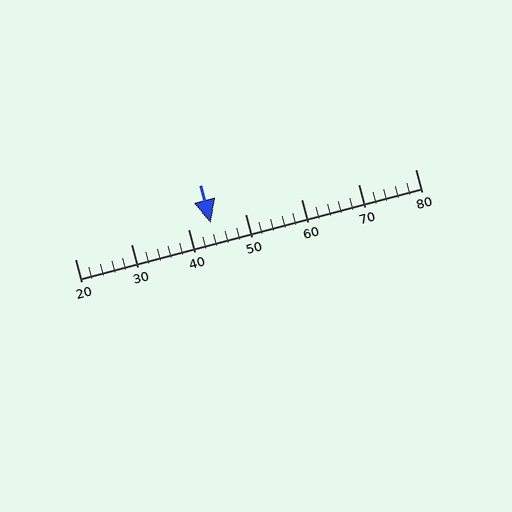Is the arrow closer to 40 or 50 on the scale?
The arrow is closer to 40.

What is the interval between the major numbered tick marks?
The major tick marks are spaced 10 units apart.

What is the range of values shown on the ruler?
The ruler shows values from 20 to 80.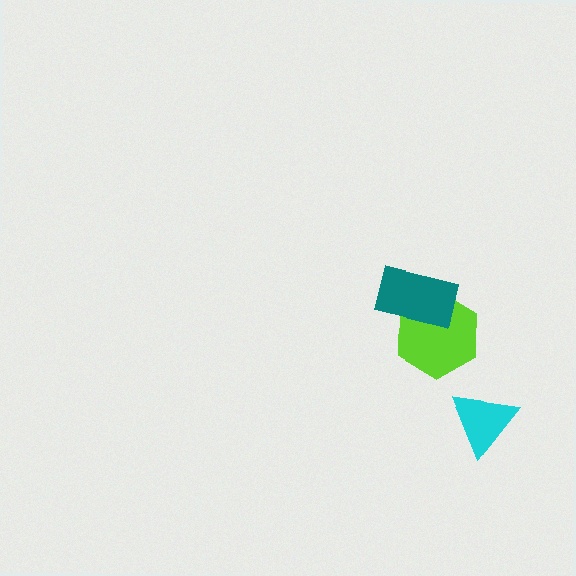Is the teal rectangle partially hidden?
No, no other shape covers it.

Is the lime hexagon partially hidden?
Yes, it is partially covered by another shape.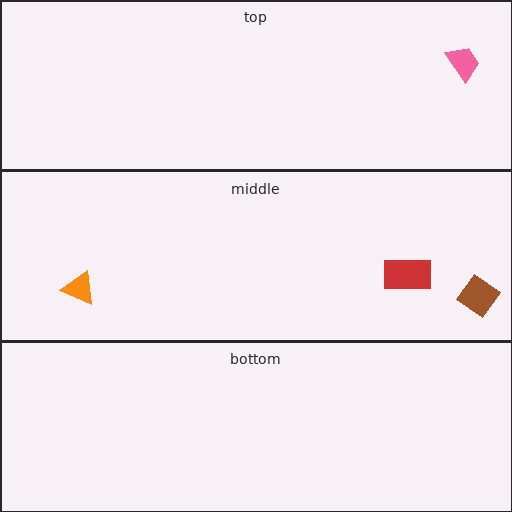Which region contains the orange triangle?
The middle region.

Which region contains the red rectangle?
The middle region.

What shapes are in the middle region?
The brown diamond, the orange triangle, the red rectangle.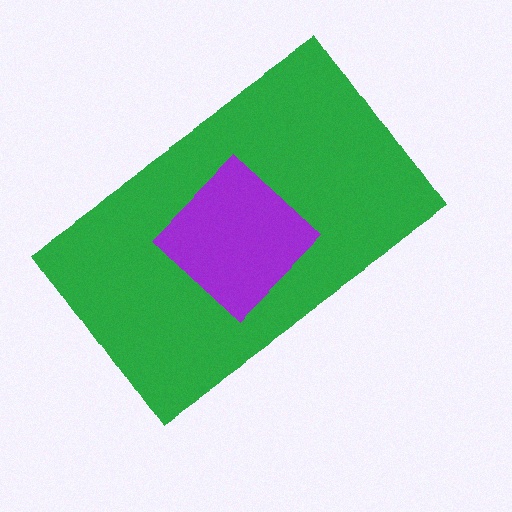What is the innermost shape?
The purple diamond.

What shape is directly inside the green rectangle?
The purple diamond.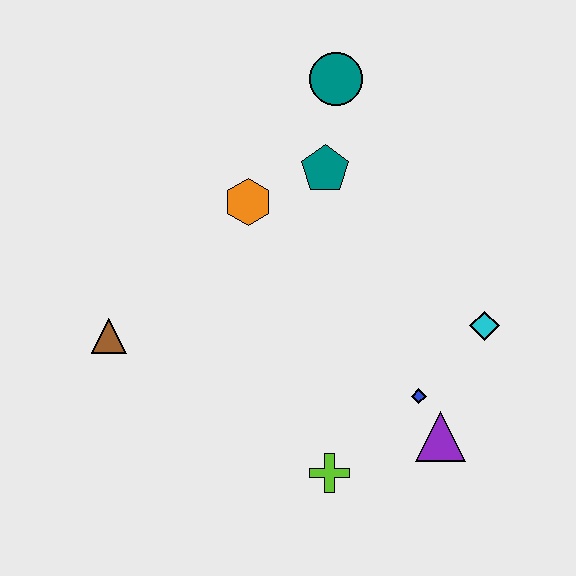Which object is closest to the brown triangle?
The orange hexagon is closest to the brown triangle.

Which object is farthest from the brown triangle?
The cyan diamond is farthest from the brown triangle.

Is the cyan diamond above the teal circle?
No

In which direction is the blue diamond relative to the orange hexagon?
The blue diamond is below the orange hexagon.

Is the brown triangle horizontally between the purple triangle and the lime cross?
No